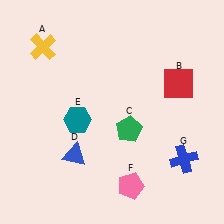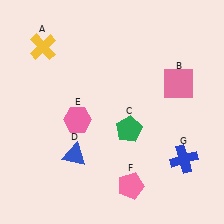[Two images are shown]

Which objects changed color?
B changed from red to pink. E changed from teal to pink.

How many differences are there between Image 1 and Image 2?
There are 2 differences between the two images.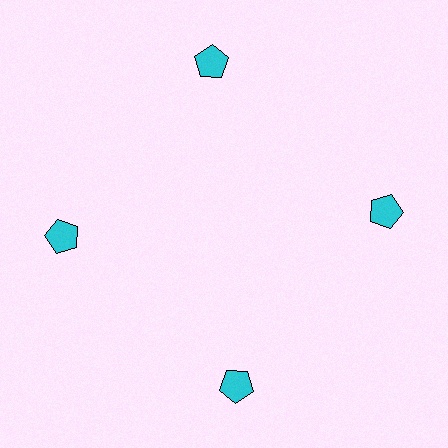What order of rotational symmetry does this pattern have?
This pattern has 4-fold rotational symmetry.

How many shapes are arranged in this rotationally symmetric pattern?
There are 4 shapes, arranged in 4 groups of 1.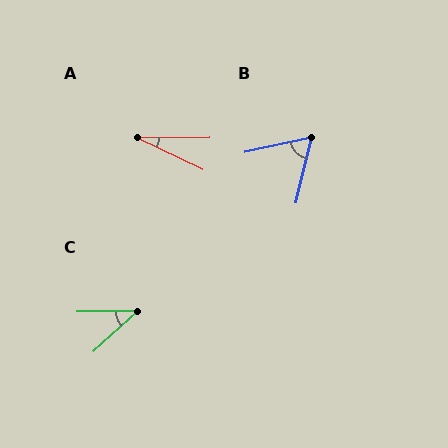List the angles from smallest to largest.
A (26°), C (42°), B (65°).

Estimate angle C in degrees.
Approximately 42 degrees.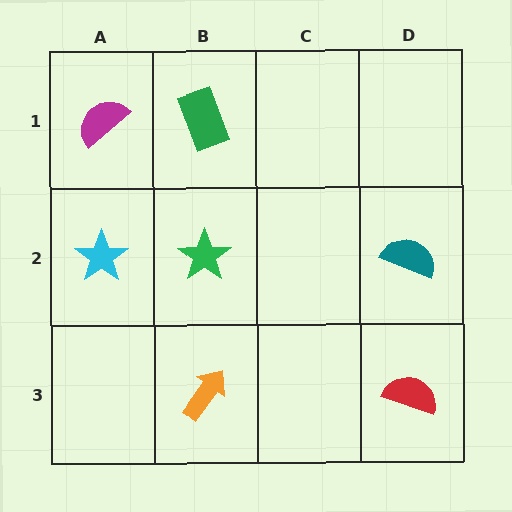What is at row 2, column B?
A green star.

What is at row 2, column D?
A teal semicircle.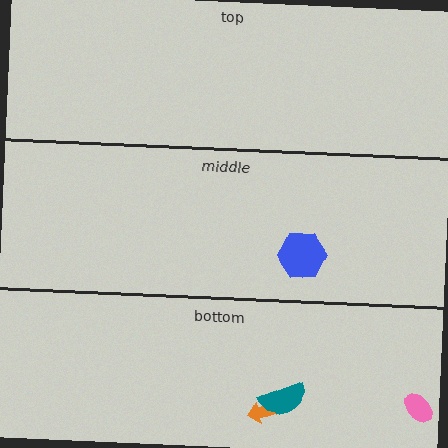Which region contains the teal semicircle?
The bottom region.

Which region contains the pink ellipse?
The bottom region.